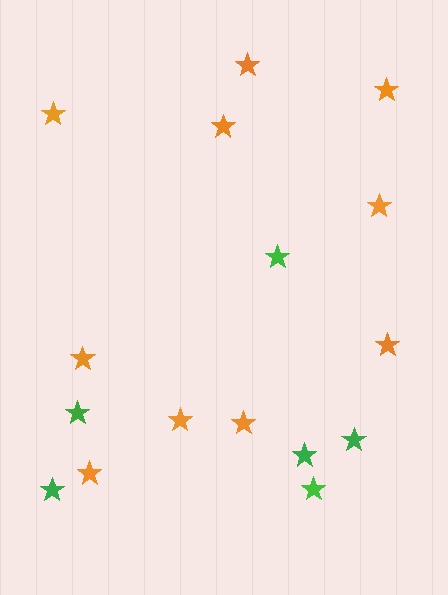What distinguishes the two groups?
There are 2 groups: one group of green stars (6) and one group of orange stars (10).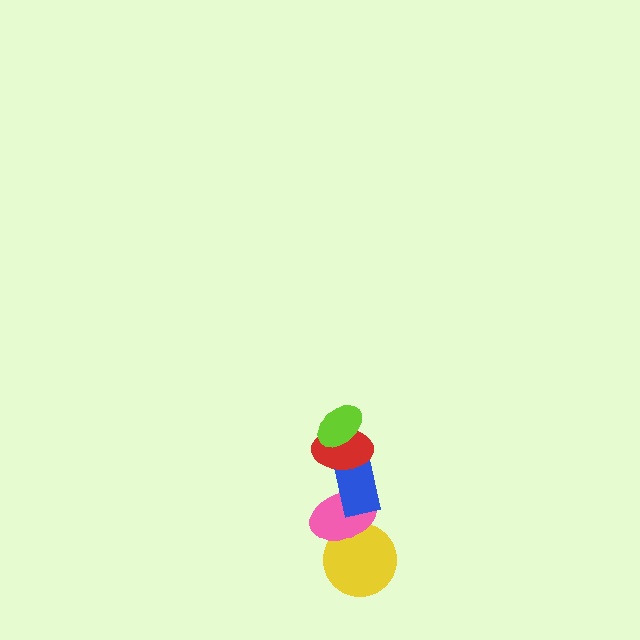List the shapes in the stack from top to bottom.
From top to bottom: the lime ellipse, the red ellipse, the blue rectangle, the pink ellipse, the yellow circle.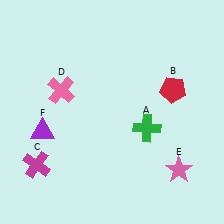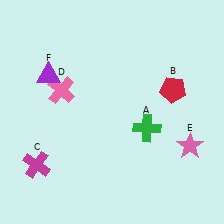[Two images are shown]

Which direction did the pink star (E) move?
The pink star (E) moved up.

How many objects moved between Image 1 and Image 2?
2 objects moved between the two images.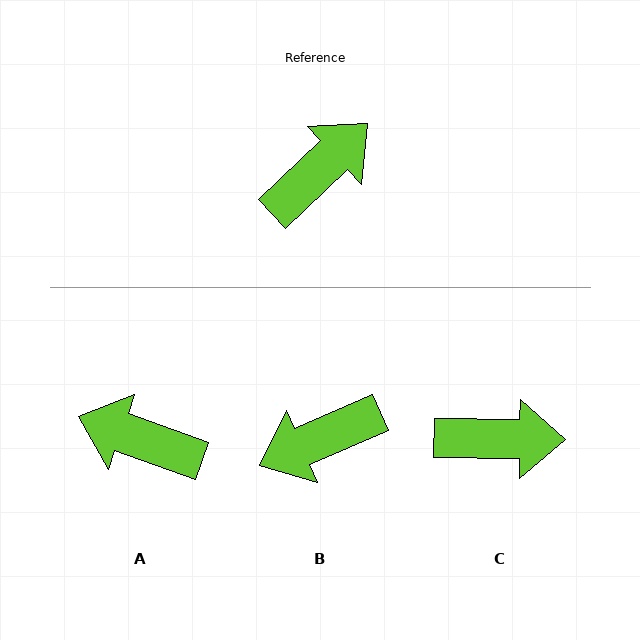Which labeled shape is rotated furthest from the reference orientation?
B, about 160 degrees away.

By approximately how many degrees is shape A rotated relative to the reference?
Approximately 117 degrees counter-clockwise.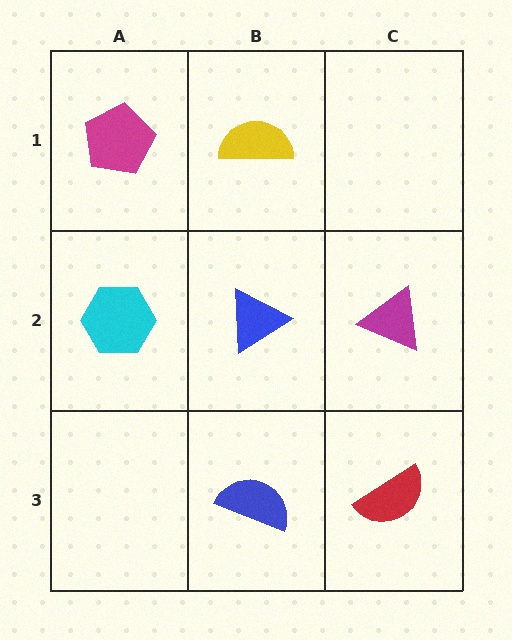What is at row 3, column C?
A red semicircle.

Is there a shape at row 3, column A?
No, that cell is empty.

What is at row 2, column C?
A magenta triangle.